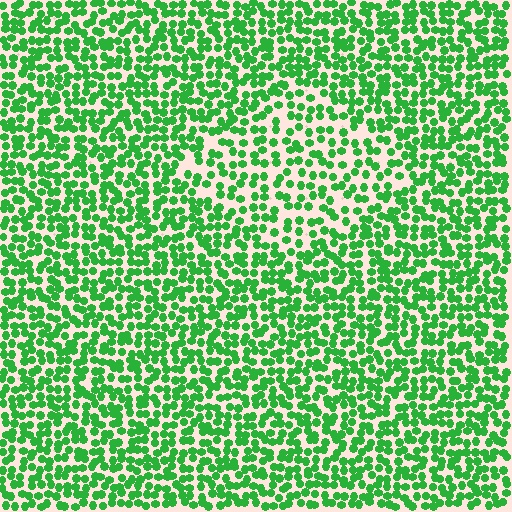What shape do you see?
I see a diamond.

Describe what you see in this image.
The image contains small green elements arranged at two different densities. A diamond-shaped region is visible where the elements are less densely packed than the surrounding area.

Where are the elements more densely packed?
The elements are more densely packed outside the diamond boundary.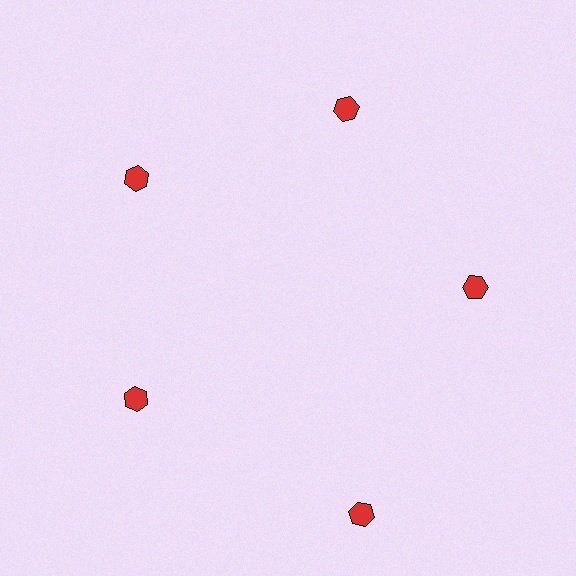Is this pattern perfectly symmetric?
No. The 5 red hexagons are arranged in a ring, but one element near the 5 o'clock position is pushed outward from the center, breaking the 5-fold rotational symmetry.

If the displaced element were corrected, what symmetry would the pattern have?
It would have 5-fold rotational symmetry — the pattern would map onto itself every 72 degrees.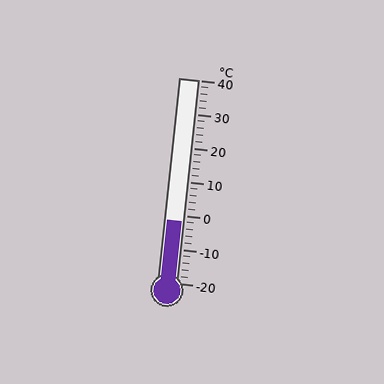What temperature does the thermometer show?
The thermometer shows approximately -2°C.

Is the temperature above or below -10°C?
The temperature is above -10°C.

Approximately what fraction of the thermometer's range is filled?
The thermometer is filled to approximately 30% of its range.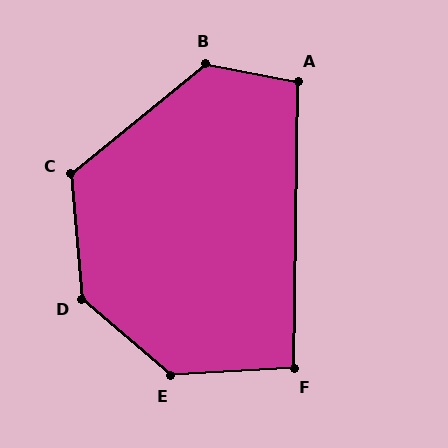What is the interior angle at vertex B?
Approximately 130 degrees (obtuse).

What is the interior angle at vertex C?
Approximately 124 degrees (obtuse).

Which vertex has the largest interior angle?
E, at approximately 136 degrees.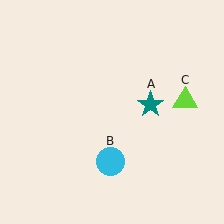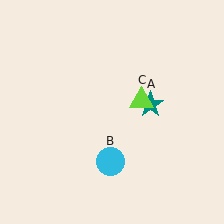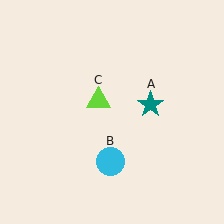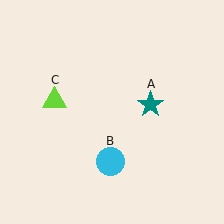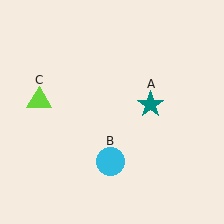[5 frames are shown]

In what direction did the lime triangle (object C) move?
The lime triangle (object C) moved left.